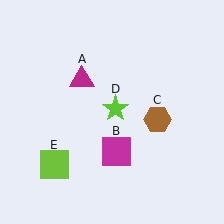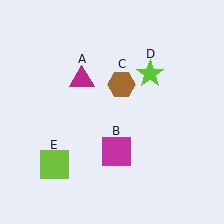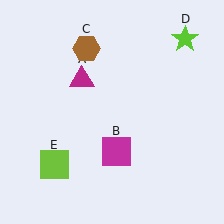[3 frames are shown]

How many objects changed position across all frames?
2 objects changed position: brown hexagon (object C), lime star (object D).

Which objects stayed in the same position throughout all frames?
Magenta triangle (object A) and magenta square (object B) and lime square (object E) remained stationary.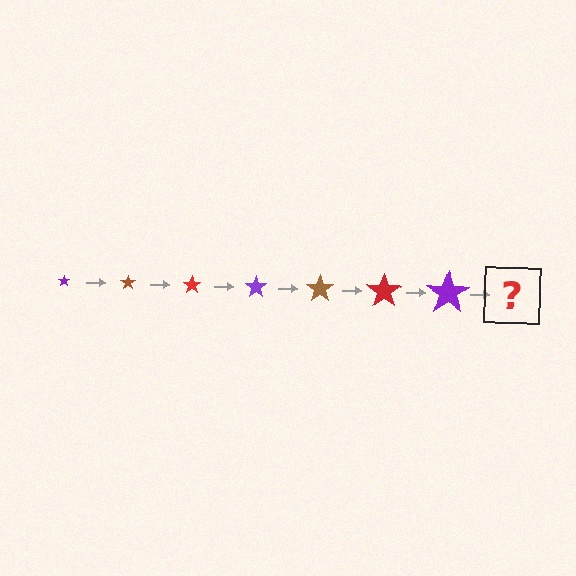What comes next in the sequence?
The next element should be a brown star, larger than the previous one.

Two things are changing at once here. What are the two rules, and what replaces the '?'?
The two rules are that the star grows larger each step and the color cycles through purple, brown, and red. The '?' should be a brown star, larger than the previous one.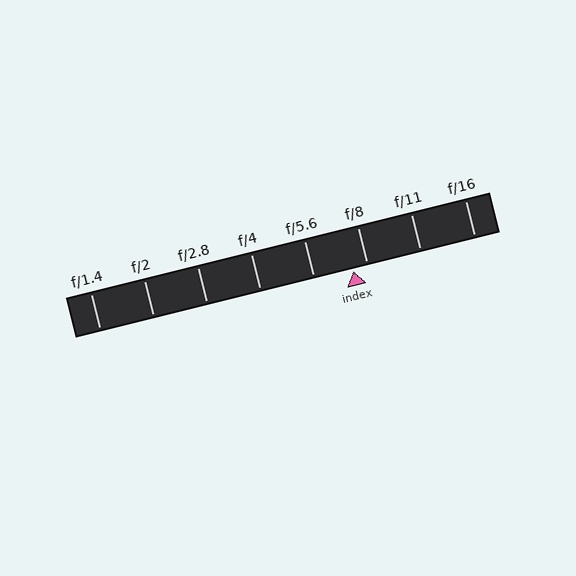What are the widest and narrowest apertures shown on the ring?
The widest aperture shown is f/1.4 and the narrowest is f/16.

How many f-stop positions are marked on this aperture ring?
There are 8 f-stop positions marked.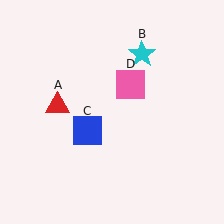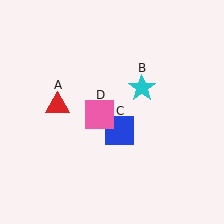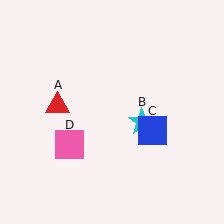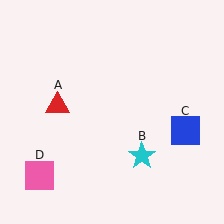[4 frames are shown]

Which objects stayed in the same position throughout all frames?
Red triangle (object A) remained stationary.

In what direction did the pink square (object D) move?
The pink square (object D) moved down and to the left.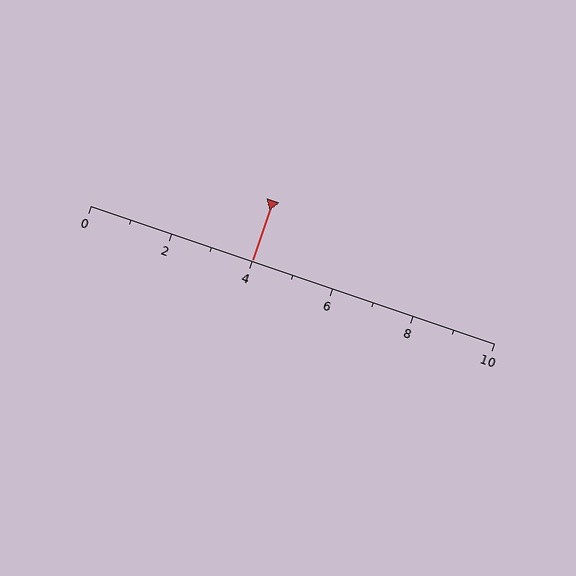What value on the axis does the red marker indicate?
The marker indicates approximately 4.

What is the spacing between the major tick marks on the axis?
The major ticks are spaced 2 apart.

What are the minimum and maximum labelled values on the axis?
The axis runs from 0 to 10.